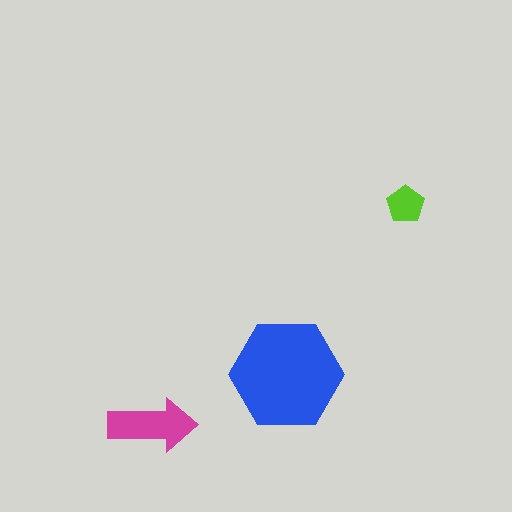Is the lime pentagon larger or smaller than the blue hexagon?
Smaller.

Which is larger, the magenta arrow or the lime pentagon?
The magenta arrow.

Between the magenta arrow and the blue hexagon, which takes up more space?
The blue hexagon.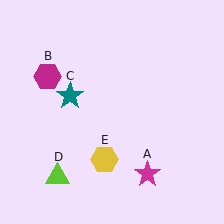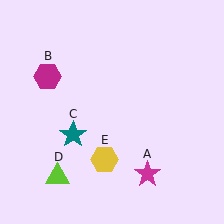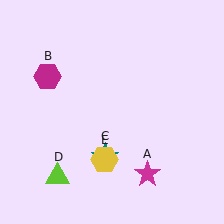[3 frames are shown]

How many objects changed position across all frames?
1 object changed position: teal star (object C).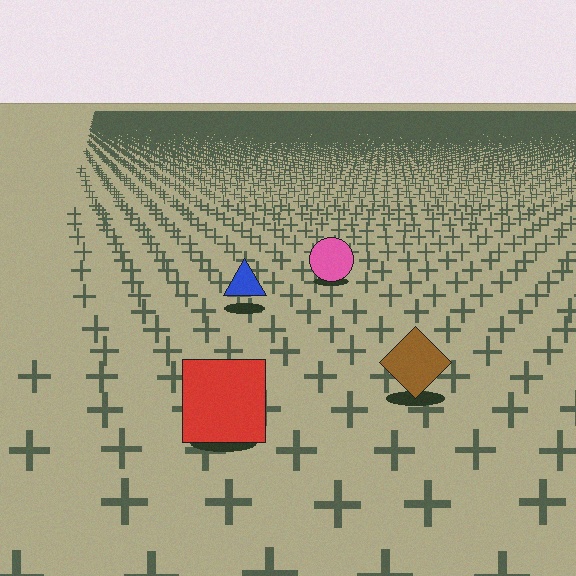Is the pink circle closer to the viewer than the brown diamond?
No. The brown diamond is closer — you can tell from the texture gradient: the ground texture is coarser near it.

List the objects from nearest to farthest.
From nearest to farthest: the red square, the brown diamond, the blue triangle, the pink circle.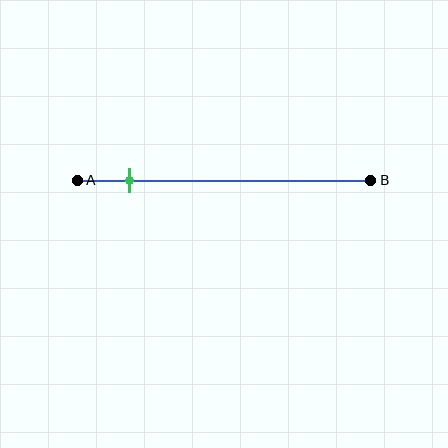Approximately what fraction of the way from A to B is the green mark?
The green mark is approximately 20% of the way from A to B.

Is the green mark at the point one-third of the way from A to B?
No, the mark is at about 20% from A, not at the 33% one-third point.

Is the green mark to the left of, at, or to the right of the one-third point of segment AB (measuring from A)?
The green mark is to the left of the one-third point of segment AB.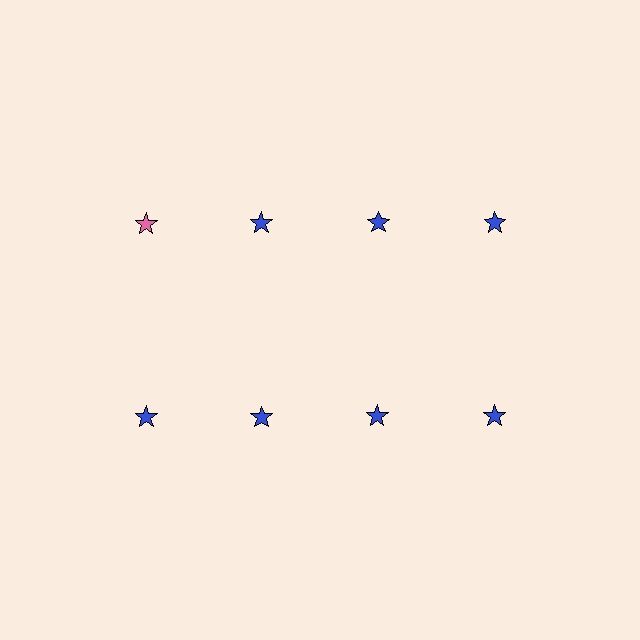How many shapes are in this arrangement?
There are 8 shapes arranged in a grid pattern.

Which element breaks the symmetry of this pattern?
The pink star in the top row, leftmost column breaks the symmetry. All other shapes are blue stars.